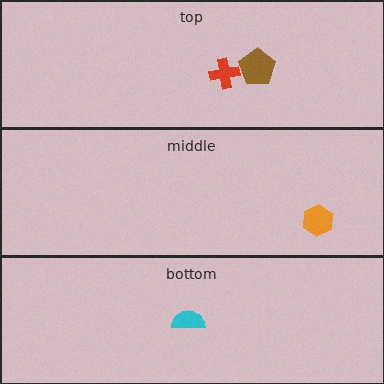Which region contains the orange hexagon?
The middle region.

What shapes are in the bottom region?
The cyan semicircle.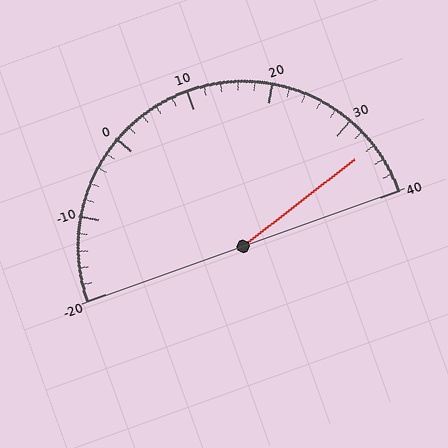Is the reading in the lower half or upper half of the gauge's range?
The reading is in the upper half of the range (-20 to 40).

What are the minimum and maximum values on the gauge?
The gauge ranges from -20 to 40.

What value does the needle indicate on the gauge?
The needle indicates approximately 34.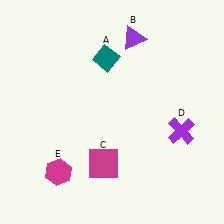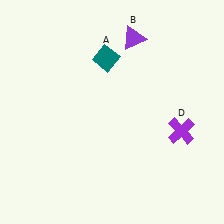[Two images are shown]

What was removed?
The magenta hexagon (E), the magenta square (C) were removed in Image 2.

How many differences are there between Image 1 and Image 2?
There are 2 differences between the two images.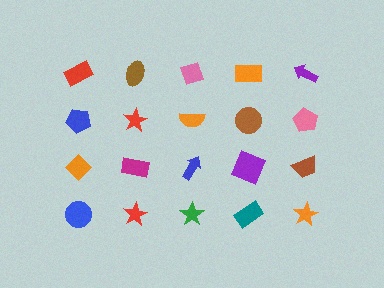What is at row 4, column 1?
A blue circle.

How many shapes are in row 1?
5 shapes.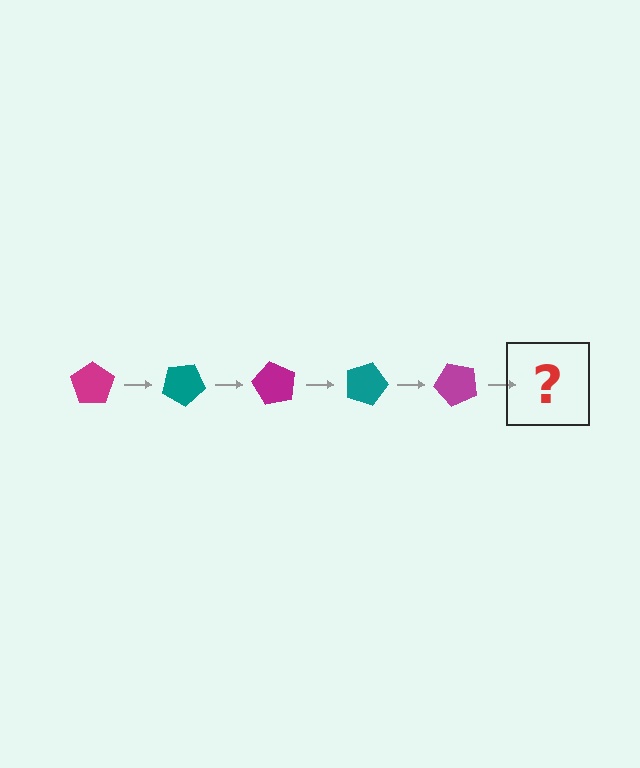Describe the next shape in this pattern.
It should be a teal pentagon, rotated 150 degrees from the start.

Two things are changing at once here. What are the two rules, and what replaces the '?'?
The two rules are that it rotates 30 degrees each step and the color cycles through magenta and teal. The '?' should be a teal pentagon, rotated 150 degrees from the start.